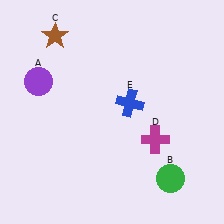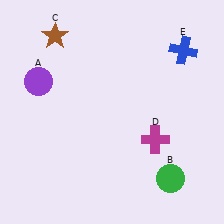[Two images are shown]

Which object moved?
The blue cross (E) moved right.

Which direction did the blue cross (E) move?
The blue cross (E) moved right.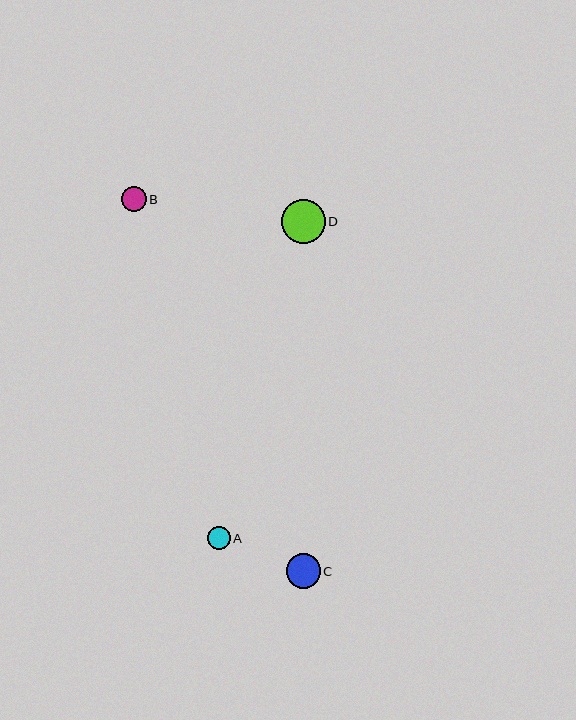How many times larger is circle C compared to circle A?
Circle C is approximately 1.5 times the size of circle A.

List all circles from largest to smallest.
From largest to smallest: D, C, B, A.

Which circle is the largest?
Circle D is the largest with a size of approximately 44 pixels.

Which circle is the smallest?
Circle A is the smallest with a size of approximately 23 pixels.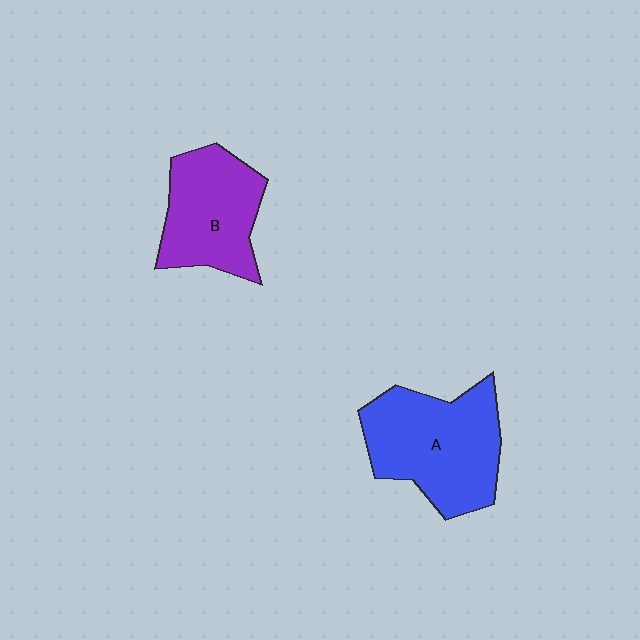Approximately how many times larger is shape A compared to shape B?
Approximately 1.3 times.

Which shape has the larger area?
Shape A (blue).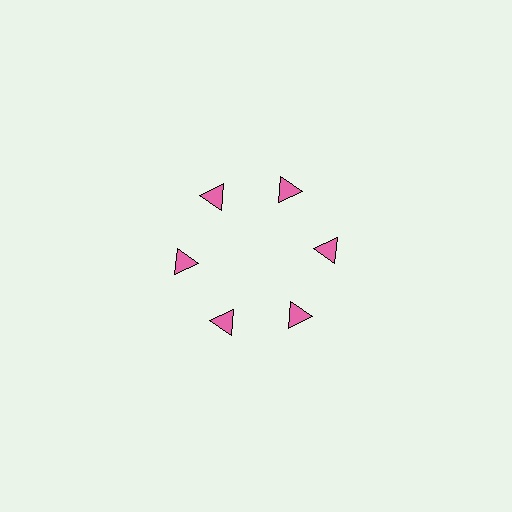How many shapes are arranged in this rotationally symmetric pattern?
There are 6 shapes, arranged in 6 groups of 1.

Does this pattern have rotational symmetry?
Yes, this pattern has 6-fold rotational symmetry. It looks the same after rotating 60 degrees around the center.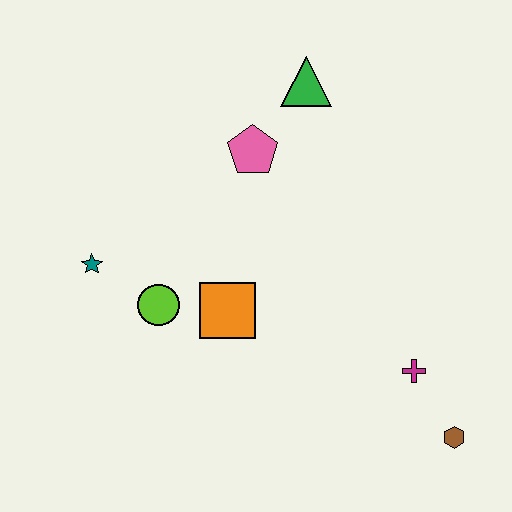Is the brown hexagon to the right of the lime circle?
Yes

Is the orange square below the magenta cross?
No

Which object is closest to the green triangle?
The pink pentagon is closest to the green triangle.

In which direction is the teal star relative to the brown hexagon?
The teal star is to the left of the brown hexagon.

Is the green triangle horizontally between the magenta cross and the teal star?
Yes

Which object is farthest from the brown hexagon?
The teal star is farthest from the brown hexagon.